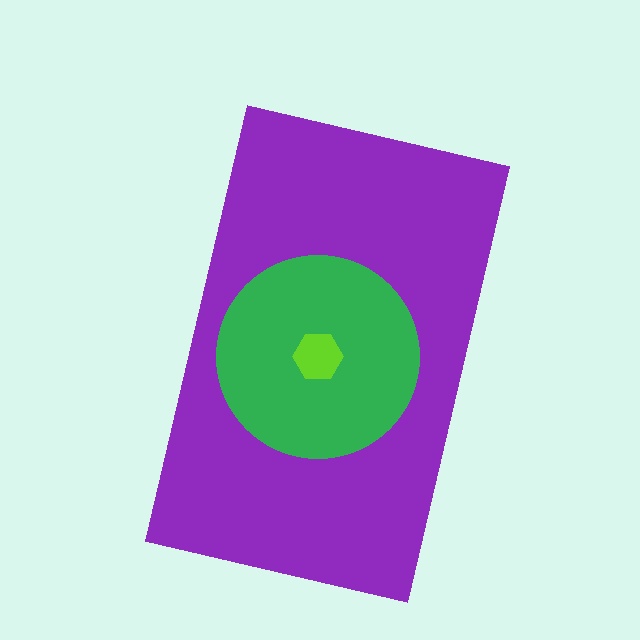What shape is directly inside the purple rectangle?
The green circle.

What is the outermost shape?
The purple rectangle.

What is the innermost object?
The lime hexagon.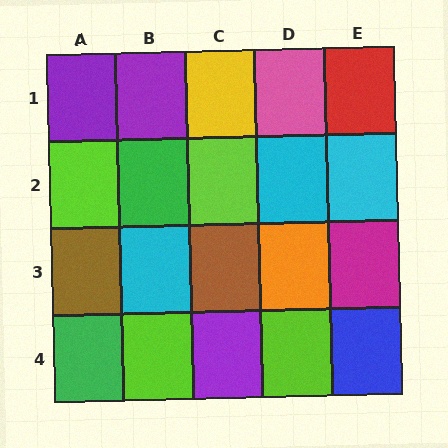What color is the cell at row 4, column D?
Lime.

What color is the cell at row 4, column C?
Purple.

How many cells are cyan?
3 cells are cyan.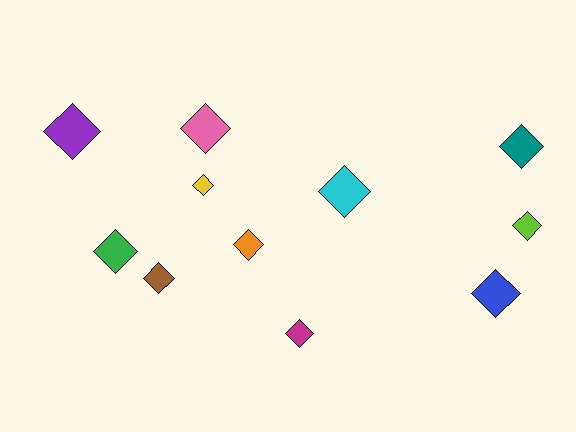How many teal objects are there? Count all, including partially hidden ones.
There is 1 teal object.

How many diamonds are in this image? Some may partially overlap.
There are 11 diamonds.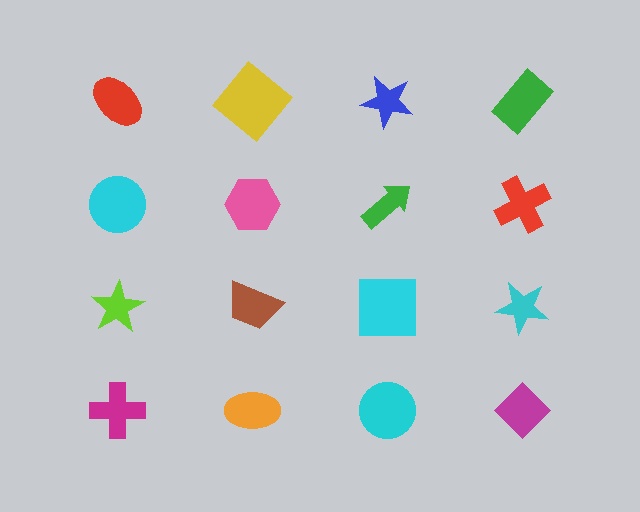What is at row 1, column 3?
A blue star.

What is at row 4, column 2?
An orange ellipse.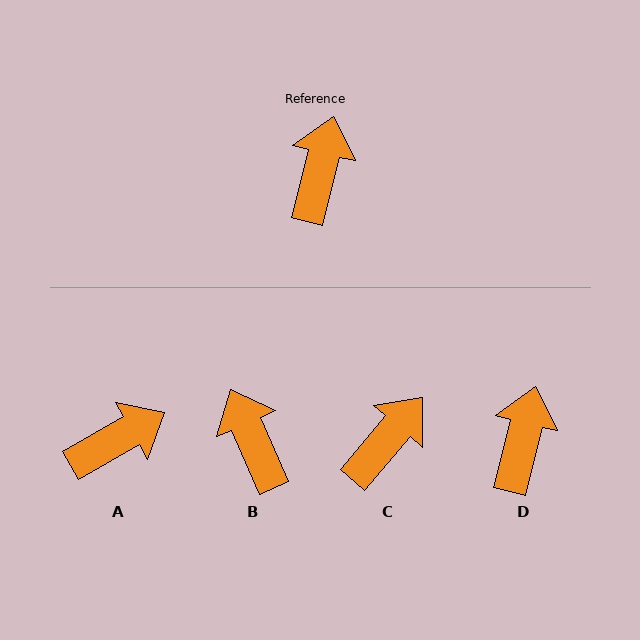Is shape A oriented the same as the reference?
No, it is off by about 47 degrees.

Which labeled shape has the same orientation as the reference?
D.